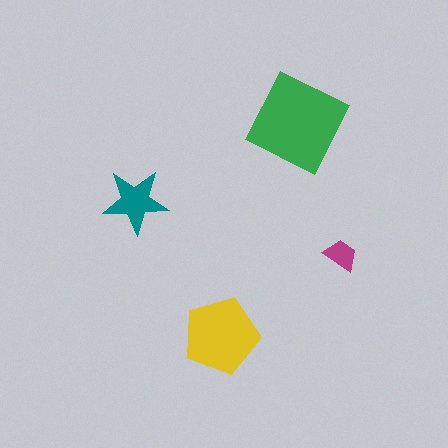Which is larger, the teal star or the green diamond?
The green diamond.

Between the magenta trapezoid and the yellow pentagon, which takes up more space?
The yellow pentagon.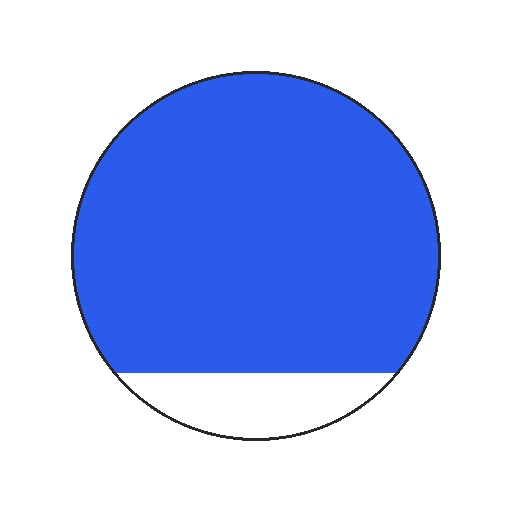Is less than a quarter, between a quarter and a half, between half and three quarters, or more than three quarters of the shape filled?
More than three quarters.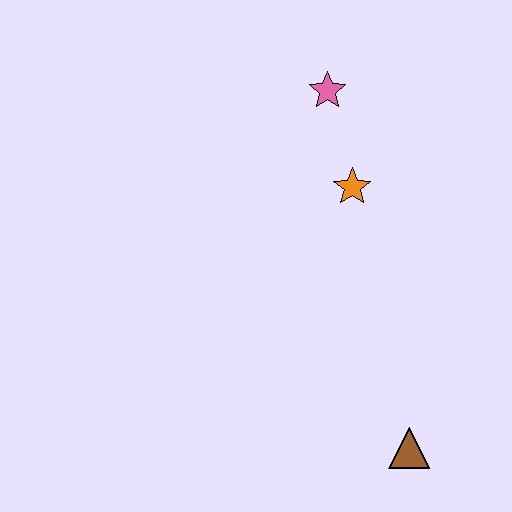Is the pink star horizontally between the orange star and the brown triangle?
No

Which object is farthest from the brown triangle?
The pink star is farthest from the brown triangle.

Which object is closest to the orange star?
The pink star is closest to the orange star.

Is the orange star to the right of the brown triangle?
No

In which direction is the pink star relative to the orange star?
The pink star is above the orange star.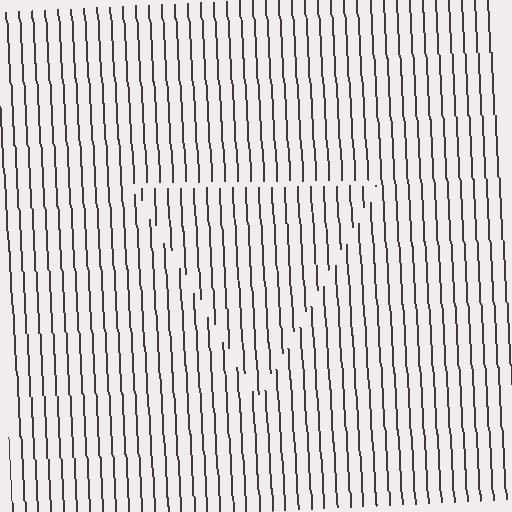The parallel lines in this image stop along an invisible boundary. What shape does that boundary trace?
An illusory triangle. The interior of the shape contains the same grating, shifted by half a period — the contour is defined by the phase discontinuity where line-ends from the inner and outer gratings abut.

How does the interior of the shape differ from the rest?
The interior of the shape contains the same grating, shifted by half a period — the contour is defined by the phase discontinuity where line-ends from the inner and outer gratings abut.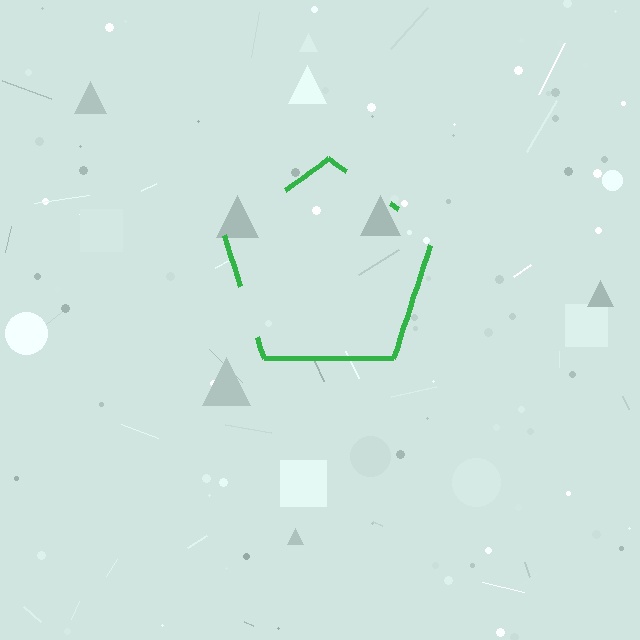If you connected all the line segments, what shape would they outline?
They would outline a pentagon.